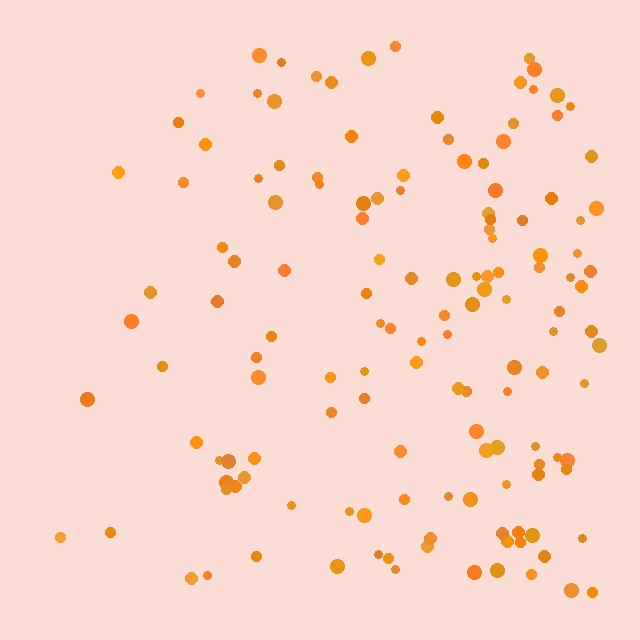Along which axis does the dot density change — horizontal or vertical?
Horizontal.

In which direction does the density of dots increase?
From left to right, with the right side densest.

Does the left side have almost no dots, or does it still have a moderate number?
Still a moderate number, just noticeably fewer than the right.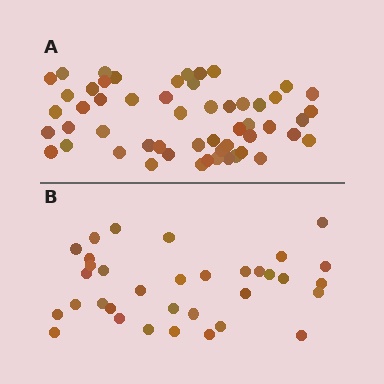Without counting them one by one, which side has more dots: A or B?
Region A (the top region) has more dots.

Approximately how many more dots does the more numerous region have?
Region A has approximately 20 more dots than region B.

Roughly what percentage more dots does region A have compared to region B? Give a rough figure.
About 60% more.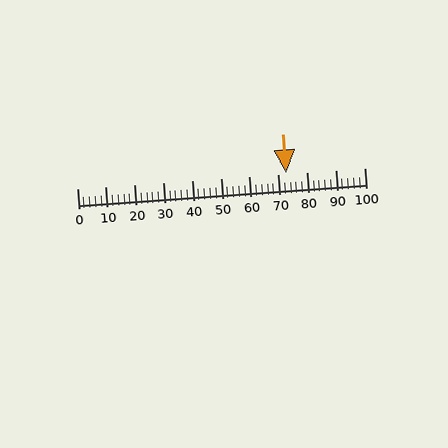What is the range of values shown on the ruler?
The ruler shows values from 0 to 100.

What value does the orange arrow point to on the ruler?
The orange arrow points to approximately 73.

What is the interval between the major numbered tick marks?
The major tick marks are spaced 10 units apart.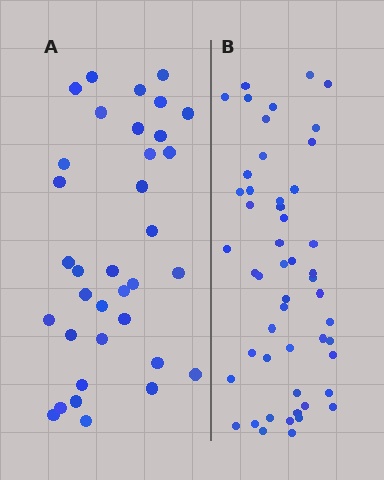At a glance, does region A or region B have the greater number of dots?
Region B (the right region) has more dots.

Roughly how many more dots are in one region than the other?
Region B has approximately 15 more dots than region A.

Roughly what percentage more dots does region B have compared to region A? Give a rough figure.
About 45% more.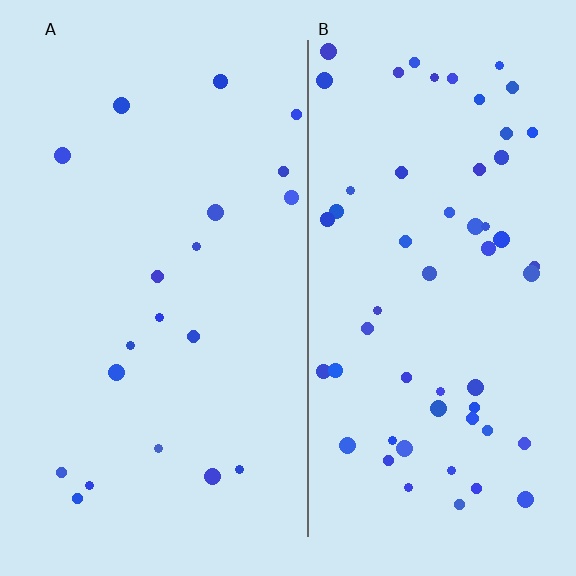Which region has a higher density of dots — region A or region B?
B (the right).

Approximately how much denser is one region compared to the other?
Approximately 3.0× — region B over region A.